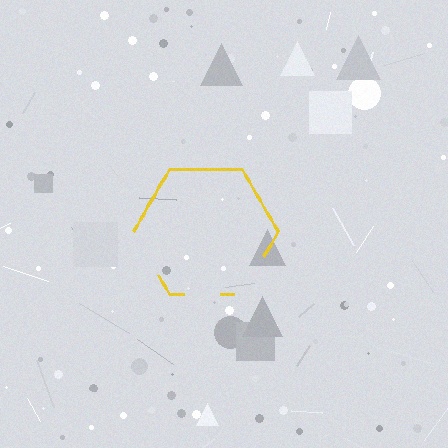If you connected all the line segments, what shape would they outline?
They would outline a hexagon.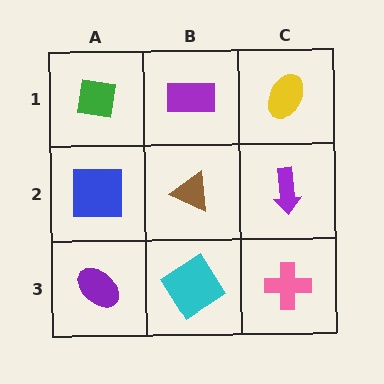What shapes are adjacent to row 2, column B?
A purple rectangle (row 1, column B), a cyan diamond (row 3, column B), a blue square (row 2, column A), a purple arrow (row 2, column C).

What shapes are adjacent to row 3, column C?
A purple arrow (row 2, column C), a cyan diamond (row 3, column B).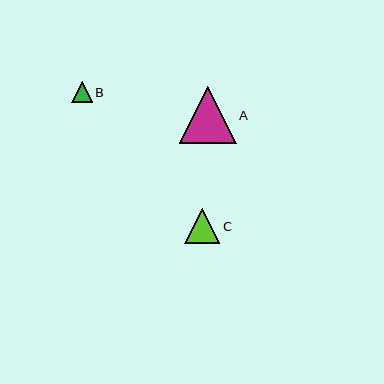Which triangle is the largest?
Triangle A is the largest with a size of approximately 57 pixels.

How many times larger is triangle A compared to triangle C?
Triangle A is approximately 1.6 times the size of triangle C.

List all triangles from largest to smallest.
From largest to smallest: A, C, B.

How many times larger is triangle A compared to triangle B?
Triangle A is approximately 2.8 times the size of triangle B.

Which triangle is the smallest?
Triangle B is the smallest with a size of approximately 20 pixels.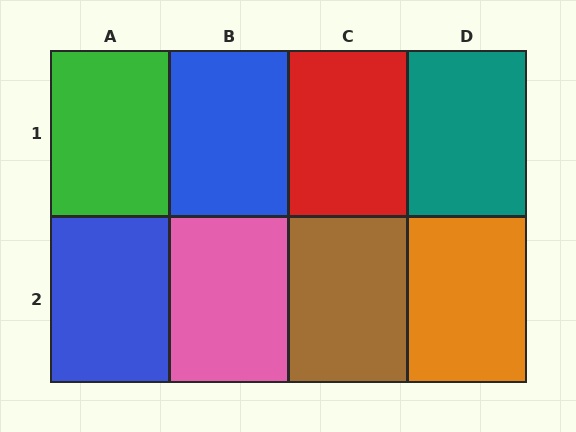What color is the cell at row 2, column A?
Blue.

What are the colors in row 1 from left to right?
Green, blue, red, teal.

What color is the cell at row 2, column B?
Pink.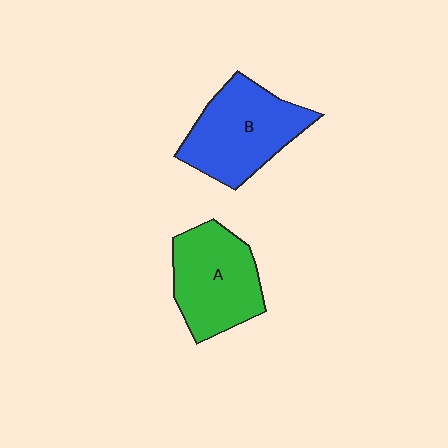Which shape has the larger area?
Shape B (blue).